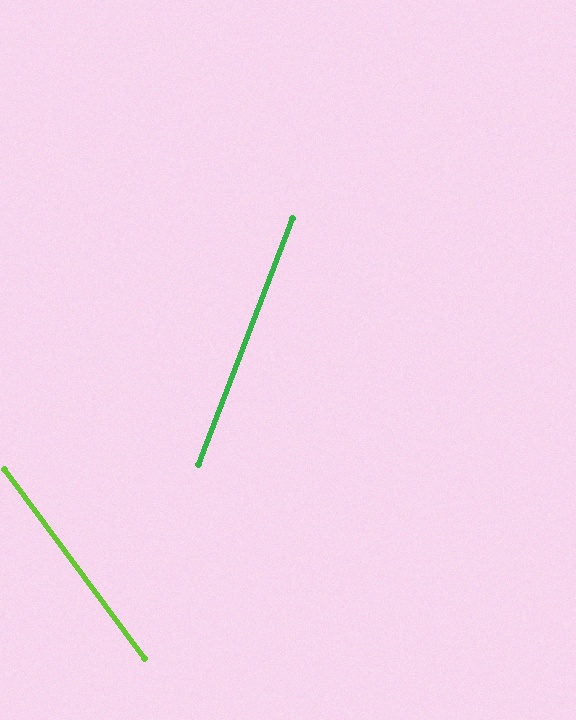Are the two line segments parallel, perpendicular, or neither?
Neither parallel nor perpendicular — they differ by about 57°.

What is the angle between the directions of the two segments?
Approximately 57 degrees.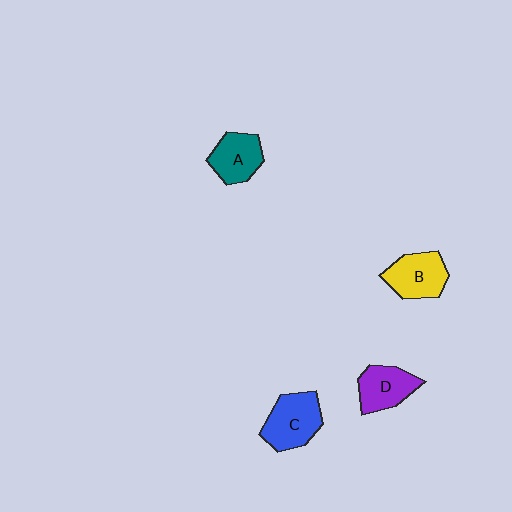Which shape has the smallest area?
Shape A (teal).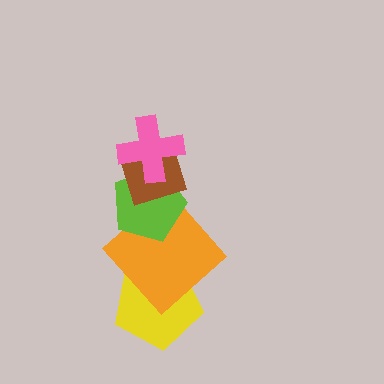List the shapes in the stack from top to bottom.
From top to bottom: the pink cross, the brown diamond, the lime pentagon, the orange diamond, the yellow pentagon.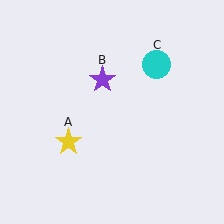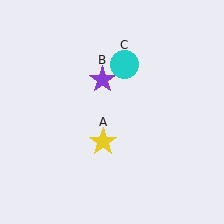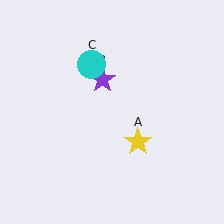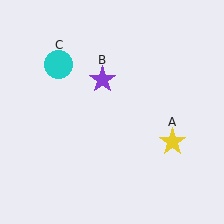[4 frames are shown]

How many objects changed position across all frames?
2 objects changed position: yellow star (object A), cyan circle (object C).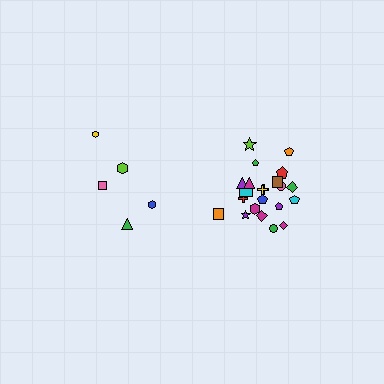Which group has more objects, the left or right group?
The right group.